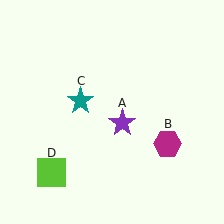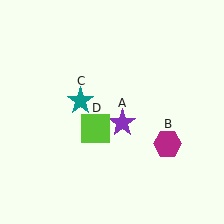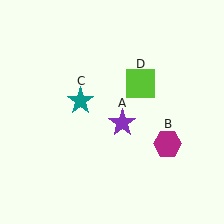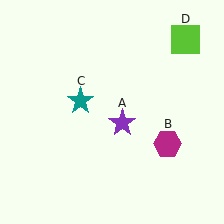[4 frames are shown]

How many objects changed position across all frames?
1 object changed position: lime square (object D).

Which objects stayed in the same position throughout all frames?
Purple star (object A) and magenta hexagon (object B) and teal star (object C) remained stationary.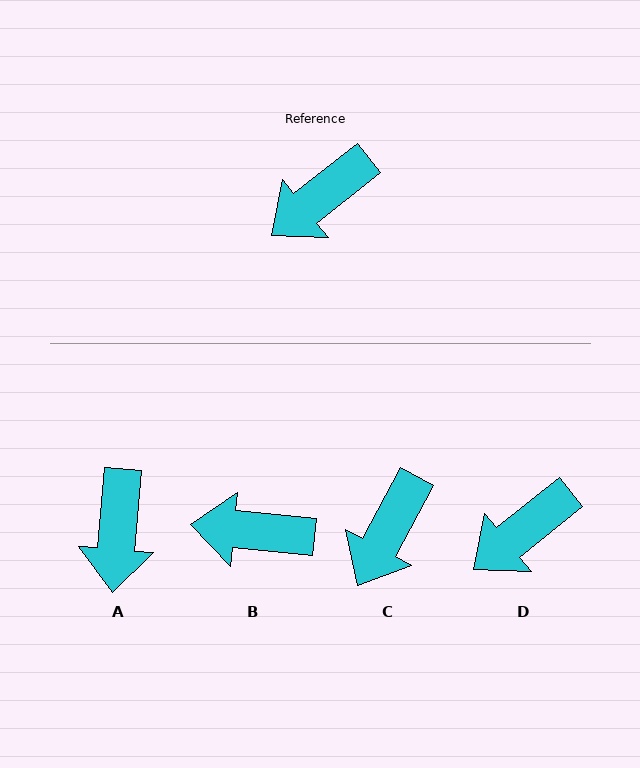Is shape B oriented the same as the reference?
No, it is off by about 44 degrees.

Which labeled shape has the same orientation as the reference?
D.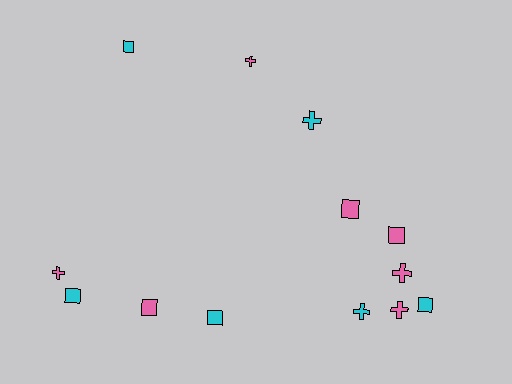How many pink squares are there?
There are 3 pink squares.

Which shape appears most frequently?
Square, with 7 objects.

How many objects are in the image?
There are 13 objects.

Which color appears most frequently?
Pink, with 7 objects.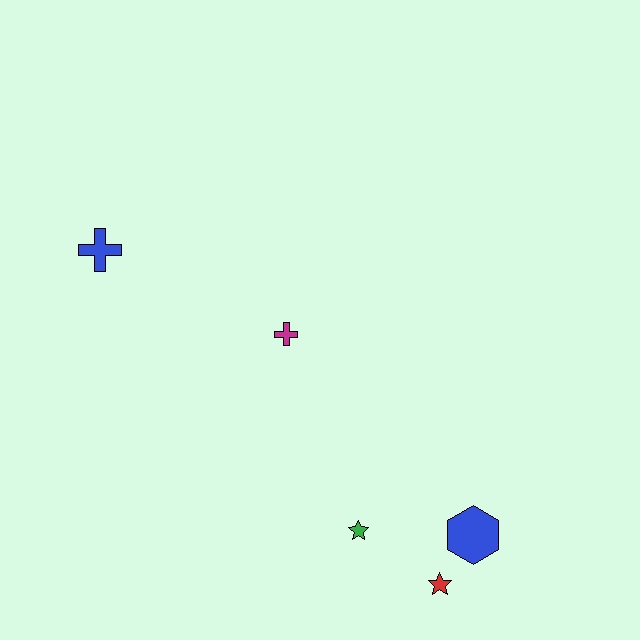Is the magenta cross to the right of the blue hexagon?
No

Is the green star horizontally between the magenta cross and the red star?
Yes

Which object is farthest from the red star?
The blue cross is farthest from the red star.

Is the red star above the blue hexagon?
No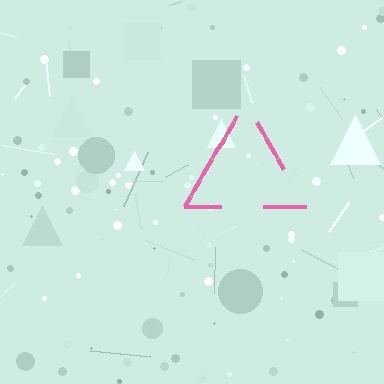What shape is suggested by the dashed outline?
The dashed outline suggests a triangle.